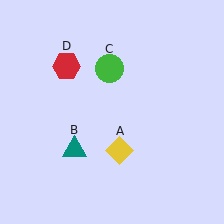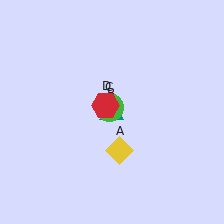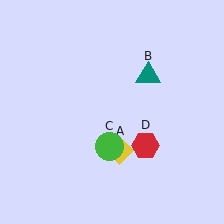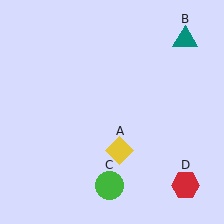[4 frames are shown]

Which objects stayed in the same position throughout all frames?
Yellow diamond (object A) remained stationary.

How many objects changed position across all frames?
3 objects changed position: teal triangle (object B), green circle (object C), red hexagon (object D).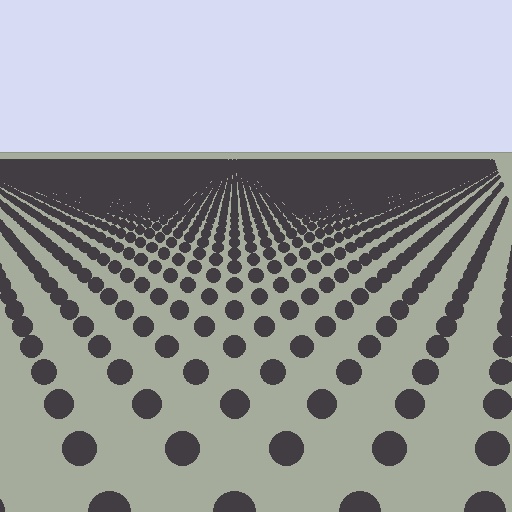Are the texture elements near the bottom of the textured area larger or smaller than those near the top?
Larger. Near the bottom, elements are closer to the viewer and appear at a bigger on-screen size.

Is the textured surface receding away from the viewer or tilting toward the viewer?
The surface is receding away from the viewer. Texture elements get smaller and denser toward the top.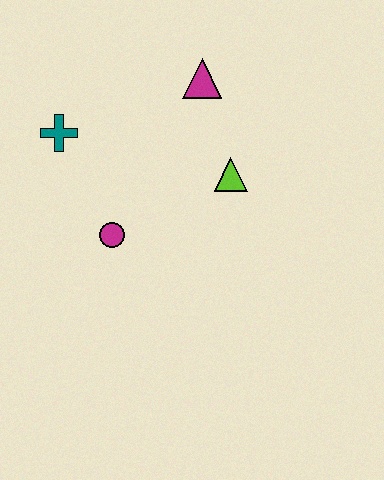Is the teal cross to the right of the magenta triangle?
No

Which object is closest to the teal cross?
The magenta circle is closest to the teal cross.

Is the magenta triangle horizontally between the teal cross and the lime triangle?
Yes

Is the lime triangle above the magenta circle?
Yes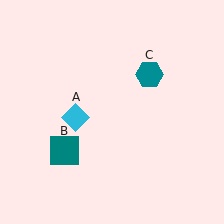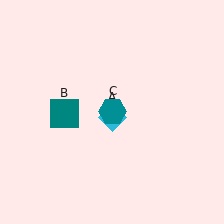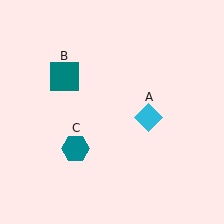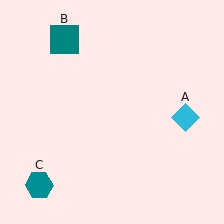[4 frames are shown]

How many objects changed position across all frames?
3 objects changed position: cyan diamond (object A), teal square (object B), teal hexagon (object C).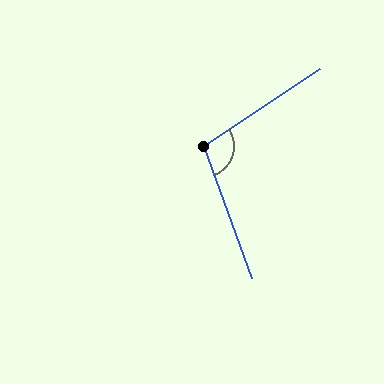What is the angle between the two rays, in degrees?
Approximately 104 degrees.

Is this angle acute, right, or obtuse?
It is obtuse.